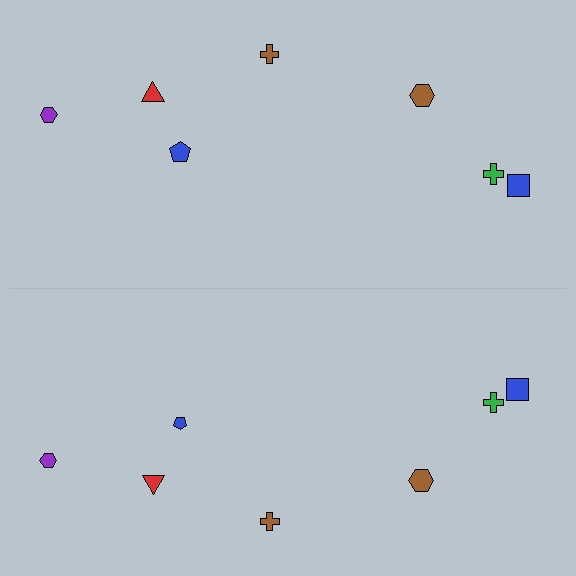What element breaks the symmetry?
The blue pentagon on the bottom side has a different size than its mirror counterpart.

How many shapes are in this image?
There are 14 shapes in this image.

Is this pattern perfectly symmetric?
No, the pattern is not perfectly symmetric. The blue pentagon on the bottom side has a different size than its mirror counterpart.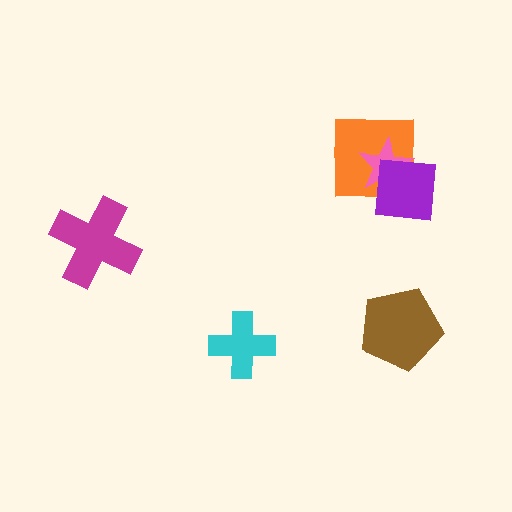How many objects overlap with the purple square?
2 objects overlap with the purple square.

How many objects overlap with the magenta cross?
0 objects overlap with the magenta cross.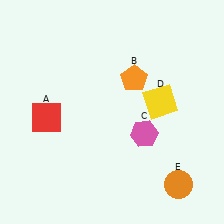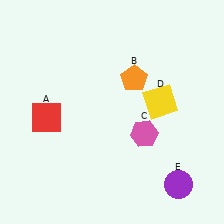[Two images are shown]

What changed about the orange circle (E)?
In Image 1, E is orange. In Image 2, it changed to purple.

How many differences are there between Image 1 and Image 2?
There is 1 difference between the two images.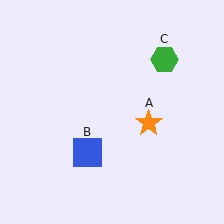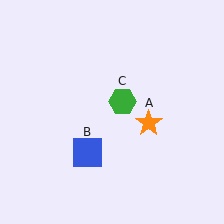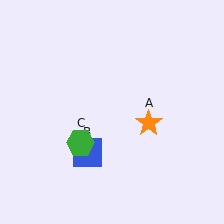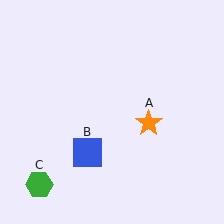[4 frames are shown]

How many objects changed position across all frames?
1 object changed position: green hexagon (object C).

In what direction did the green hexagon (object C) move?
The green hexagon (object C) moved down and to the left.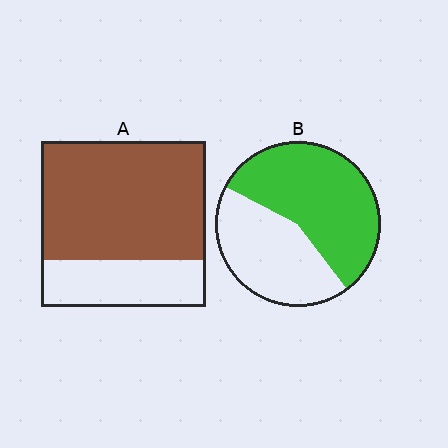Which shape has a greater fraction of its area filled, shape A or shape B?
Shape A.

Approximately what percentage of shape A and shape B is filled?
A is approximately 70% and B is approximately 55%.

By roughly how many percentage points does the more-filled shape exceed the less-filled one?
By roughly 15 percentage points (A over B).